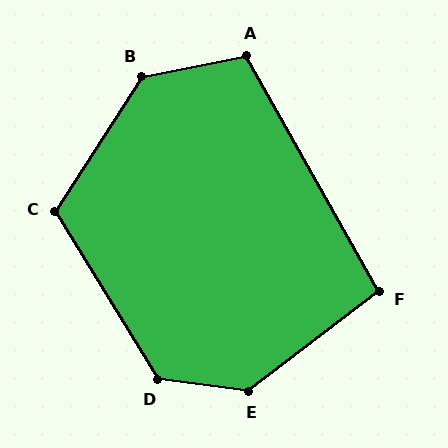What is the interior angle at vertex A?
Approximately 109 degrees (obtuse).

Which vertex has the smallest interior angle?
F, at approximately 98 degrees.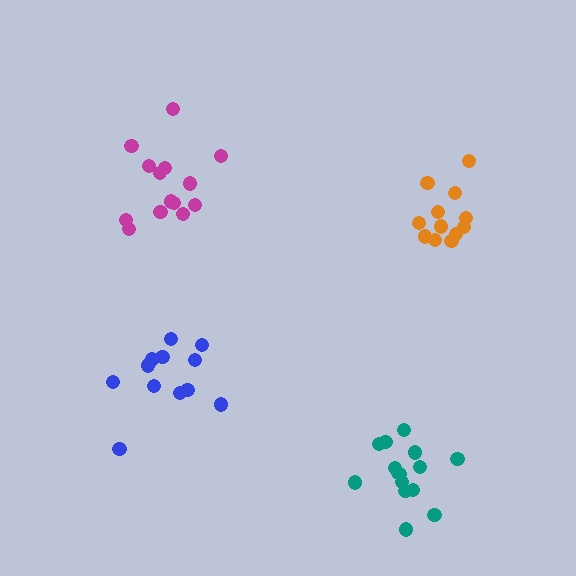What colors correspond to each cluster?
The clusters are colored: blue, orange, teal, magenta.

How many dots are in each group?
Group 1: 12 dots, Group 2: 12 dots, Group 3: 15 dots, Group 4: 14 dots (53 total).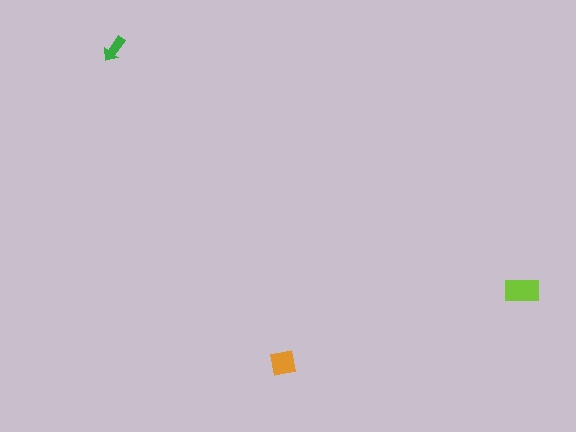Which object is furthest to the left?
The green arrow is leftmost.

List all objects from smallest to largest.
The green arrow, the orange square, the lime rectangle.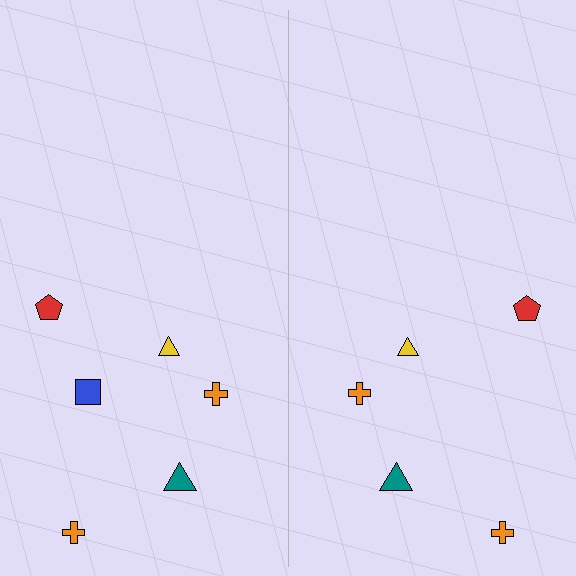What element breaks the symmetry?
A blue square is missing from the right side.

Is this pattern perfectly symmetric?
No, the pattern is not perfectly symmetric. A blue square is missing from the right side.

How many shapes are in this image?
There are 11 shapes in this image.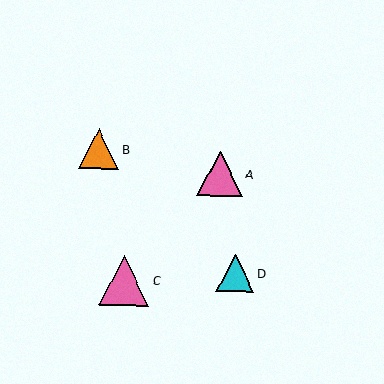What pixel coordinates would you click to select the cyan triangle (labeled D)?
Click at (235, 274) to select the cyan triangle D.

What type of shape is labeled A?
Shape A is a pink triangle.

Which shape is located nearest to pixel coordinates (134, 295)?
The pink triangle (labeled C) at (124, 280) is nearest to that location.